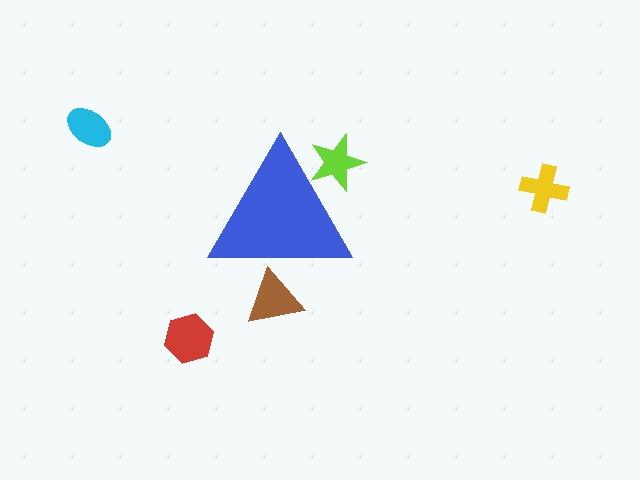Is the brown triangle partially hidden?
Yes, the brown triangle is partially hidden behind the blue triangle.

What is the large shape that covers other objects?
A blue triangle.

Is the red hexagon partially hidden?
No, the red hexagon is fully visible.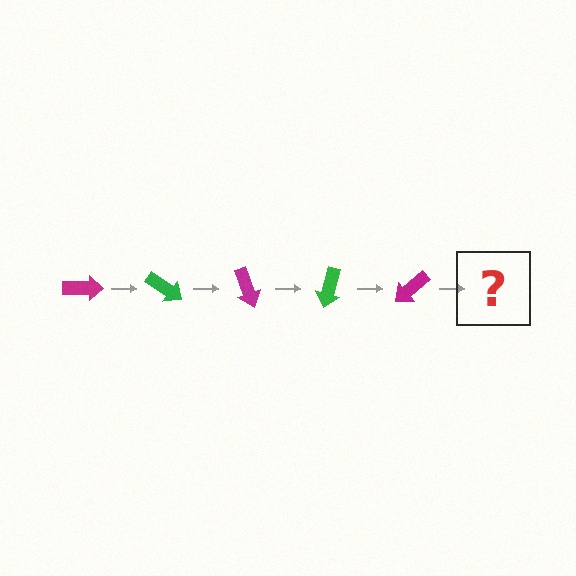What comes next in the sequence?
The next element should be a green arrow, rotated 175 degrees from the start.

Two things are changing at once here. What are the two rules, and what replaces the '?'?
The two rules are that it rotates 35 degrees each step and the color cycles through magenta and green. The '?' should be a green arrow, rotated 175 degrees from the start.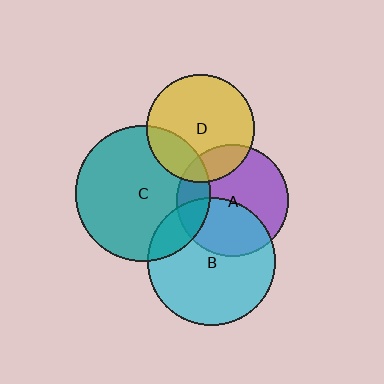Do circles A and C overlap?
Yes.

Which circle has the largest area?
Circle C (teal).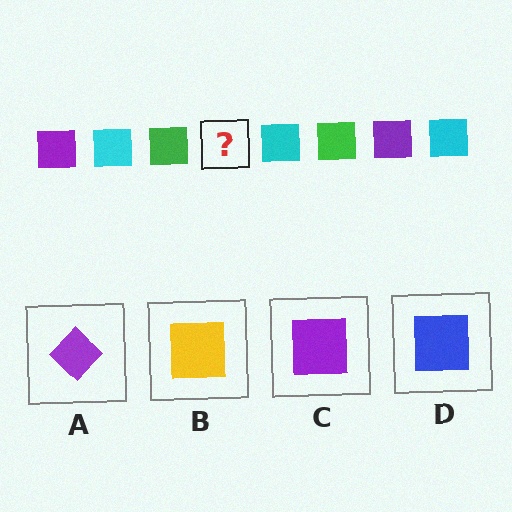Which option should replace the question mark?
Option C.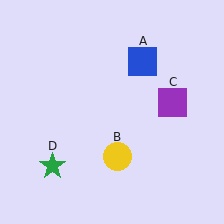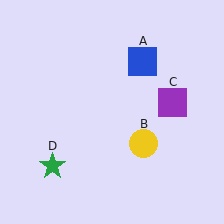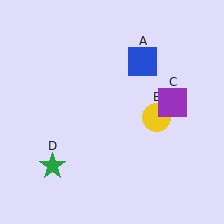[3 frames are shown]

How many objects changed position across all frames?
1 object changed position: yellow circle (object B).